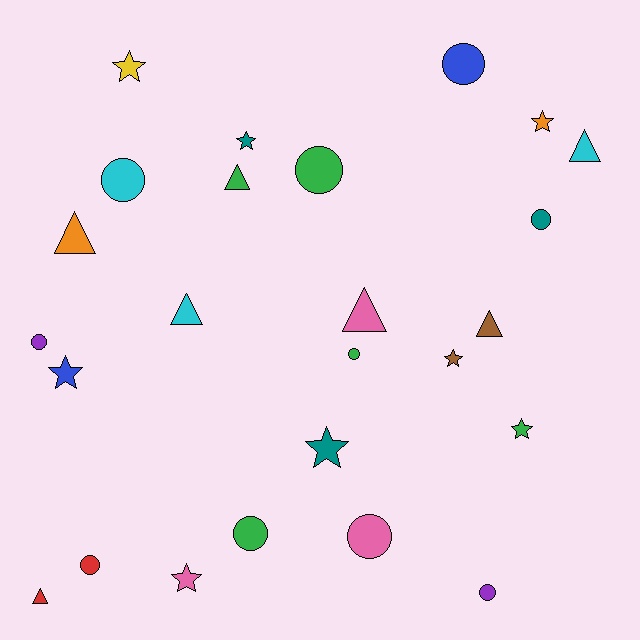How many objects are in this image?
There are 25 objects.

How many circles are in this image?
There are 10 circles.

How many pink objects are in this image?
There are 3 pink objects.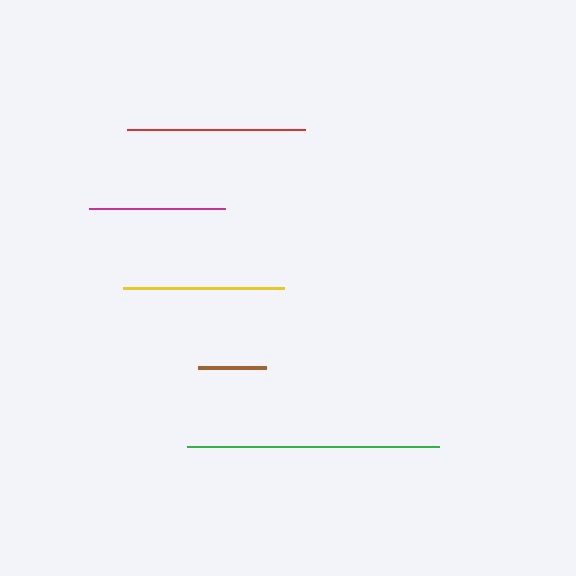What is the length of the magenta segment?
The magenta segment is approximately 136 pixels long.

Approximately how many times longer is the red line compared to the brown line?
The red line is approximately 2.6 times the length of the brown line.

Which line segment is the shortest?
The brown line is the shortest at approximately 69 pixels.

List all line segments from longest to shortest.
From longest to shortest: green, red, yellow, magenta, brown.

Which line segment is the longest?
The green line is the longest at approximately 252 pixels.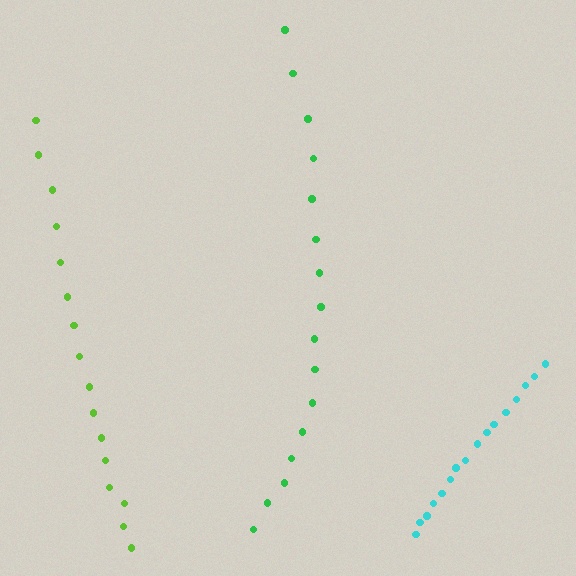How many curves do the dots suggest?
There are 3 distinct paths.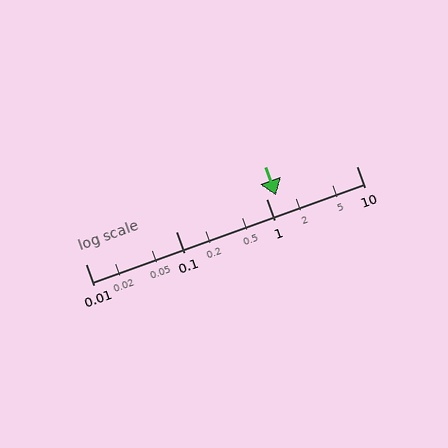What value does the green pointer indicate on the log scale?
The pointer indicates approximately 1.3.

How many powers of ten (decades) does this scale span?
The scale spans 3 decades, from 0.01 to 10.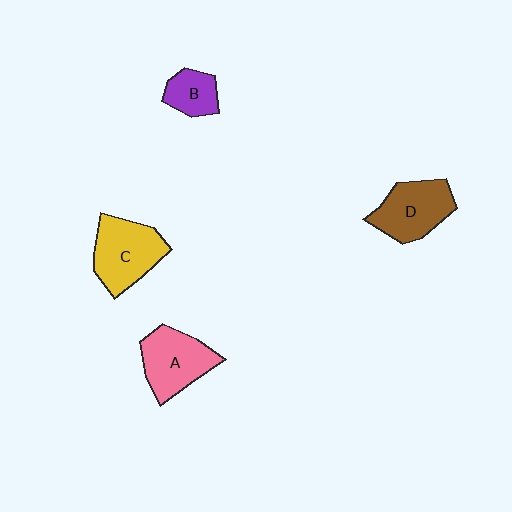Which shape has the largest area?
Shape C (yellow).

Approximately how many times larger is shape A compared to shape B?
Approximately 1.9 times.